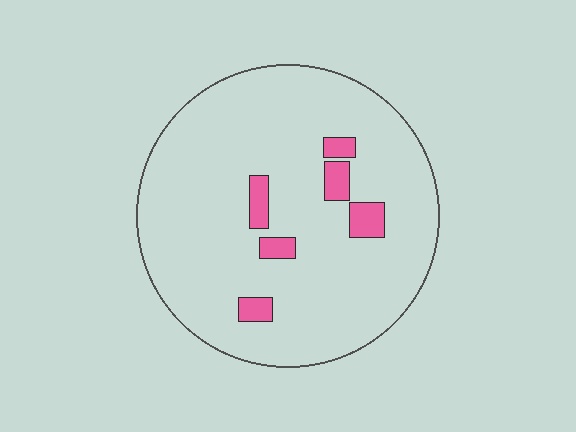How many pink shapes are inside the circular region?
6.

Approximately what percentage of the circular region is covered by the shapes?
Approximately 10%.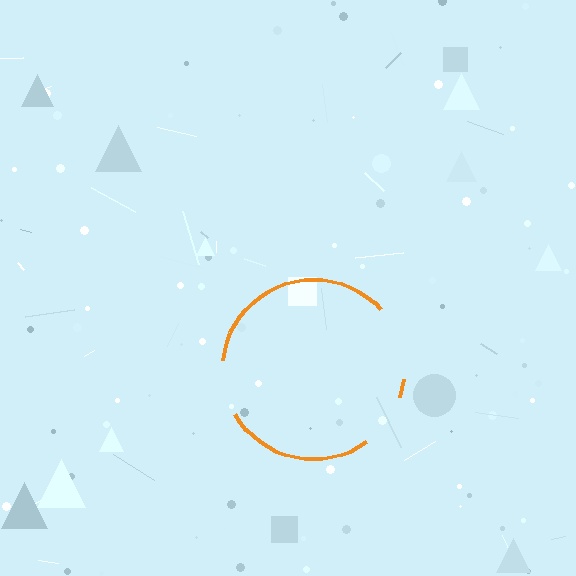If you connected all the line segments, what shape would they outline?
They would outline a circle.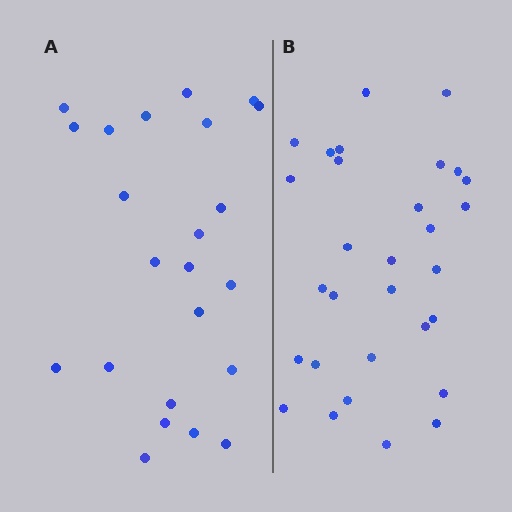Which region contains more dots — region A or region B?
Region B (the right region) has more dots.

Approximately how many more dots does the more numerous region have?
Region B has roughly 8 or so more dots than region A.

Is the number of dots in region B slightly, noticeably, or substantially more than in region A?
Region B has noticeably more, but not dramatically so. The ratio is roughly 1.3 to 1.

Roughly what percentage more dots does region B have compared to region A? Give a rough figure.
About 30% more.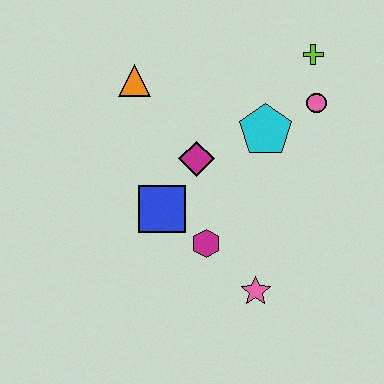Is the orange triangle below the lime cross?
Yes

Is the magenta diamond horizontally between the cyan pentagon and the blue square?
Yes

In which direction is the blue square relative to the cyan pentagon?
The blue square is to the left of the cyan pentagon.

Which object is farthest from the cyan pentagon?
The pink star is farthest from the cyan pentagon.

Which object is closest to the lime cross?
The pink circle is closest to the lime cross.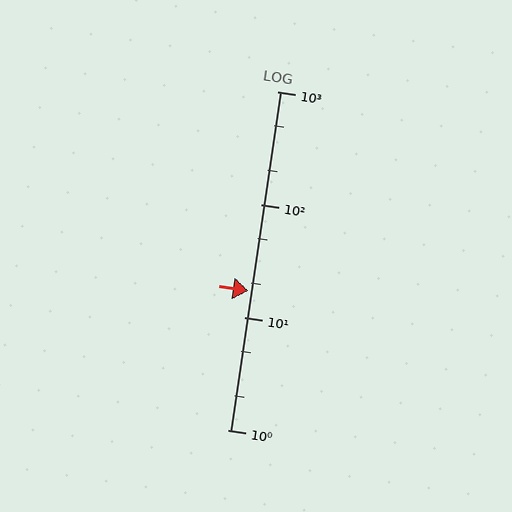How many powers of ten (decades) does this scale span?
The scale spans 3 decades, from 1 to 1000.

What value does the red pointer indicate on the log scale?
The pointer indicates approximately 17.